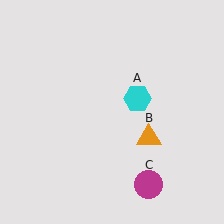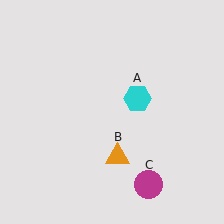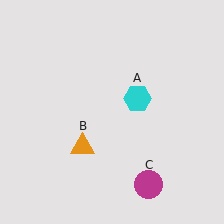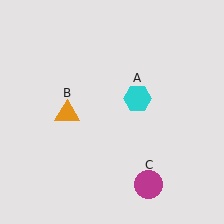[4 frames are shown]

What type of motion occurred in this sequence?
The orange triangle (object B) rotated clockwise around the center of the scene.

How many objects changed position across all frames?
1 object changed position: orange triangle (object B).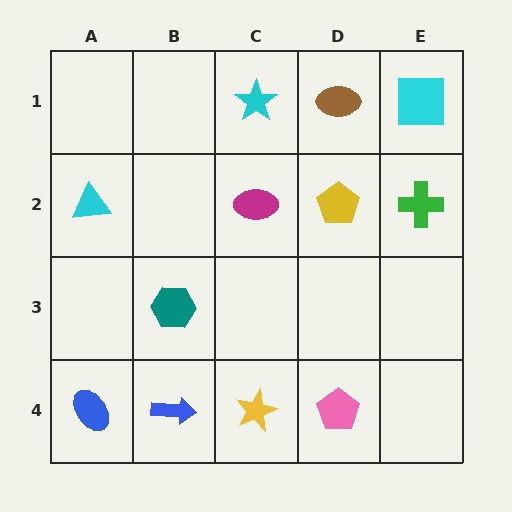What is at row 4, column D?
A pink pentagon.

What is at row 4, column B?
A blue arrow.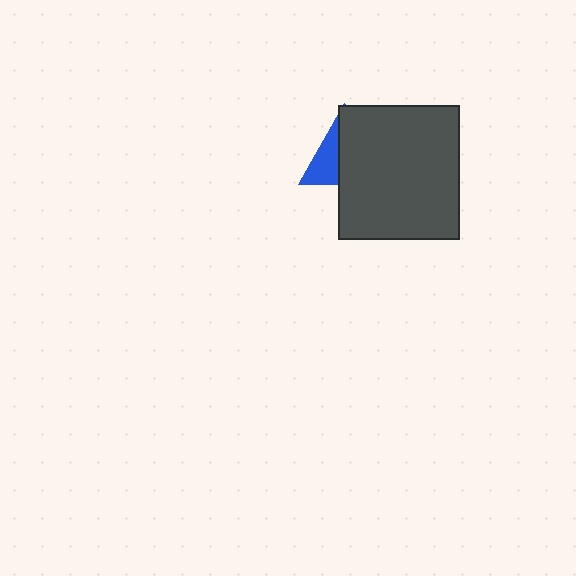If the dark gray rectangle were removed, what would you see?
You would see the complete blue triangle.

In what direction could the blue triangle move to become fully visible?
The blue triangle could move left. That would shift it out from behind the dark gray rectangle entirely.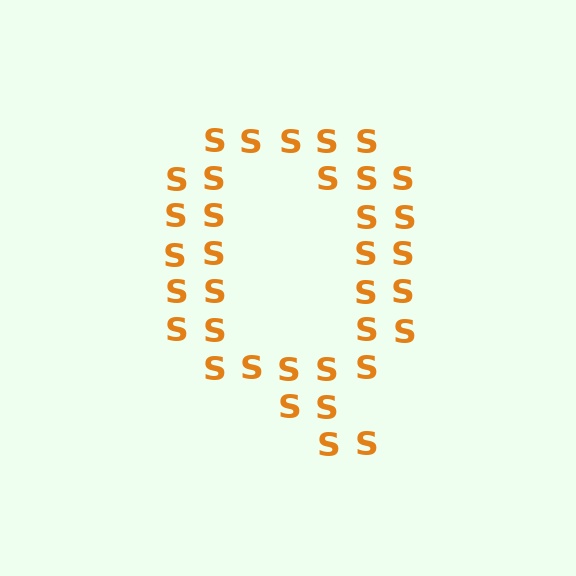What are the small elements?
The small elements are letter S's.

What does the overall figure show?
The overall figure shows the letter Q.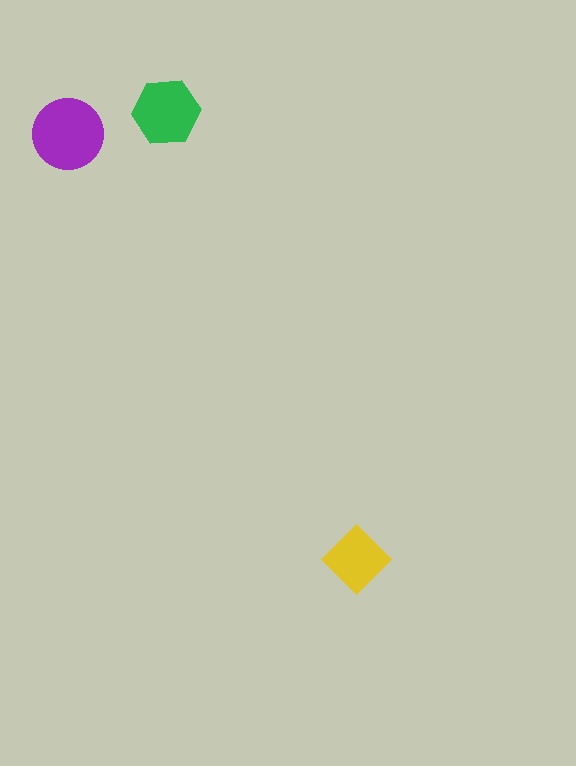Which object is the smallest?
The yellow diamond.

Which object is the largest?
The purple circle.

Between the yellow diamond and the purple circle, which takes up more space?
The purple circle.